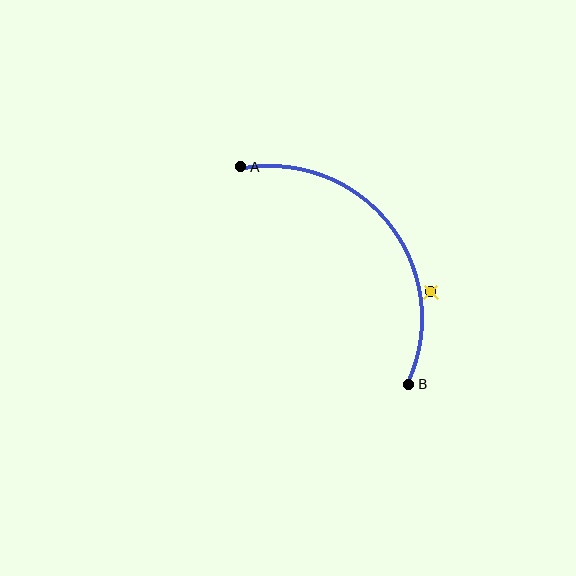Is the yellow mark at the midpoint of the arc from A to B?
No — the yellow mark does not lie on the arc at all. It sits slightly outside the curve.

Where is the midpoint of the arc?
The arc midpoint is the point on the curve farthest from the straight line joining A and B. It sits above and to the right of that line.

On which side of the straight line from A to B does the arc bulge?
The arc bulges above and to the right of the straight line connecting A and B.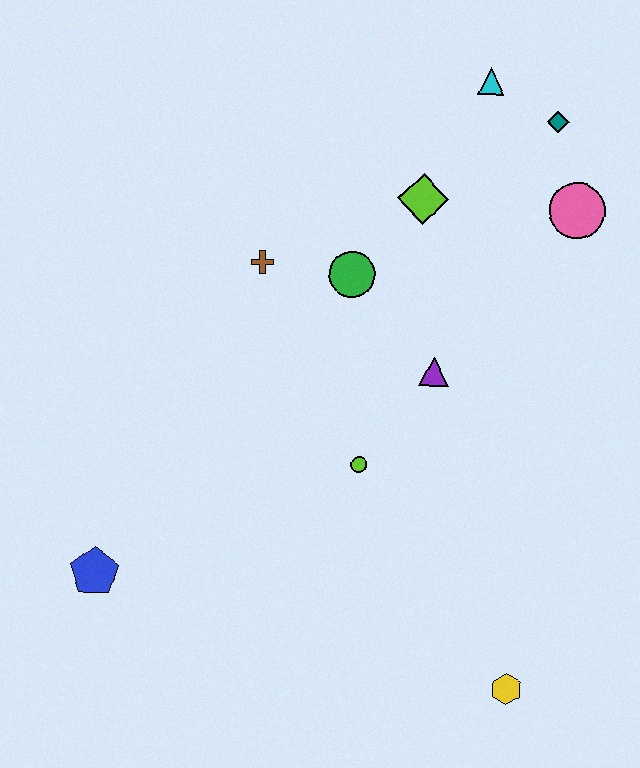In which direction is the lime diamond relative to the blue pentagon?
The lime diamond is above the blue pentagon.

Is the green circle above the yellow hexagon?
Yes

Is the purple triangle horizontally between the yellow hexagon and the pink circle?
No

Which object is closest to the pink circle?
The teal diamond is closest to the pink circle.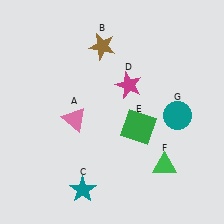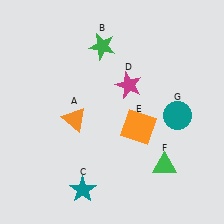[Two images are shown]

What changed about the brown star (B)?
In Image 1, B is brown. In Image 2, it changed to green.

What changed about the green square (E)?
In Image 1, E is green. In Image 2, it changed to orange.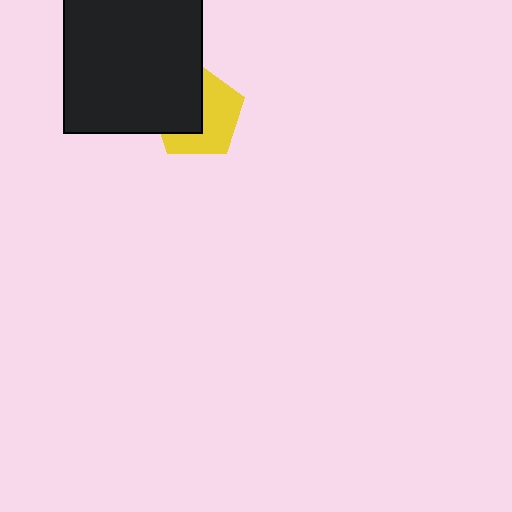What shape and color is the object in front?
The object in front is a black square.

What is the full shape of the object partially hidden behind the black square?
The partially hidden object is a yellow pentagon.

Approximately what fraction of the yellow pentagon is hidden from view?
Roughly 47% of the yellow pentagon is hidden behind the black square.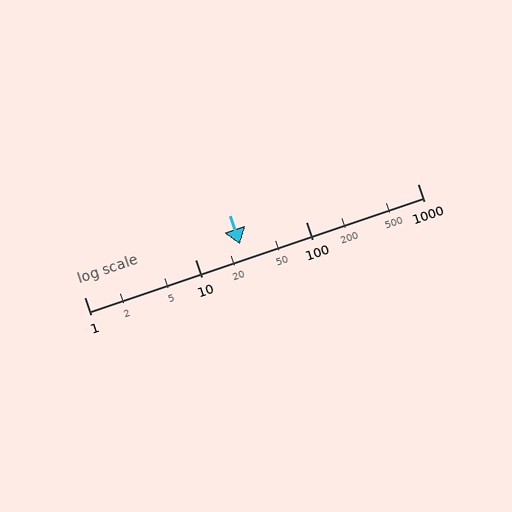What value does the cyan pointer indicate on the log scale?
The pointer indicates approximately 25.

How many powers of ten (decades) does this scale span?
The scale spans 3 decades, from 1 to 1000.